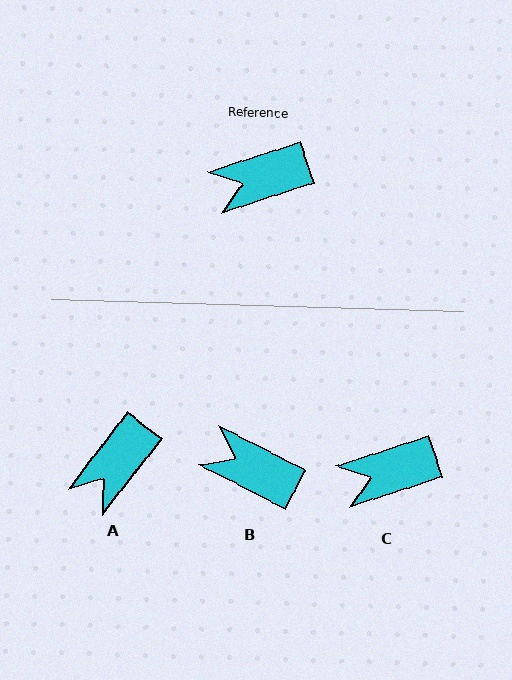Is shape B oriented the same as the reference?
No, it is off by about 46 degrees.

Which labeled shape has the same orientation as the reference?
C.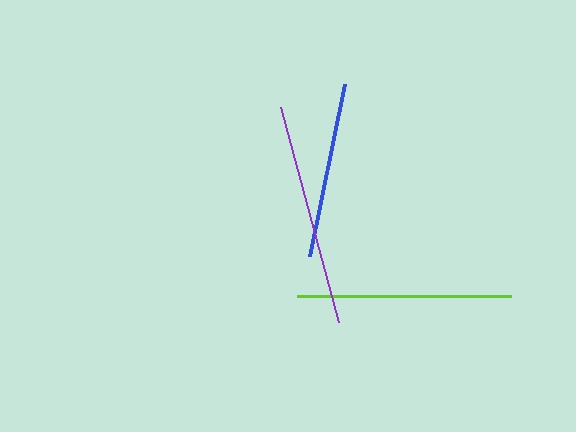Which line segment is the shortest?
The blue line is the shortest at approximately 176 pixels.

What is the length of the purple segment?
The purple segment is approximately 222 pixels long.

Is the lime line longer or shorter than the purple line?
The purple line is longer than the lime line.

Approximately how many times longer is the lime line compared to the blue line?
The lime line is approximately 1.2 times the length of the blue line.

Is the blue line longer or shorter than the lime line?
The lime line is longer than the blue line.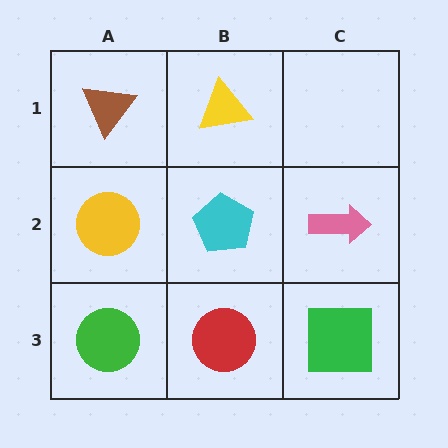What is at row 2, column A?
A yellow circle.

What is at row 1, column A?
A brown triangle.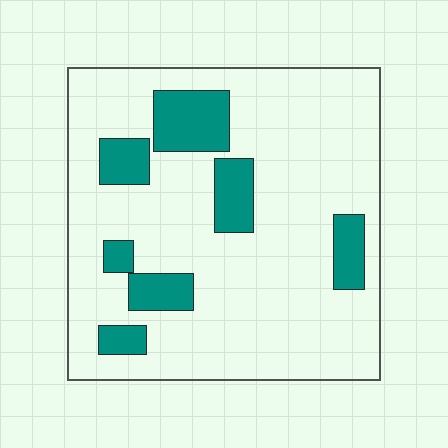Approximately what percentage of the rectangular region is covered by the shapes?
Approximately 20%.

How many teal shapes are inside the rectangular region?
7.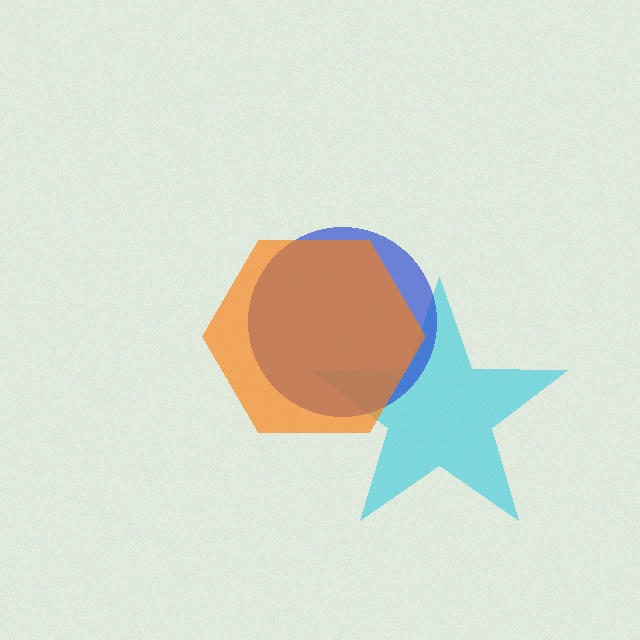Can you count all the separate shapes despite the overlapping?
Yes, there are 3 separate shapes.